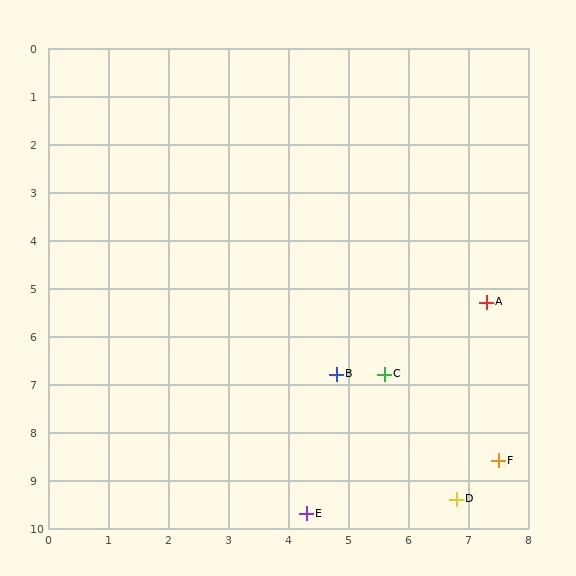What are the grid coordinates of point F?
Point F is at approximately (7.5, 8.6).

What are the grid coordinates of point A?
Point A is at approximately (7.3, 5.3).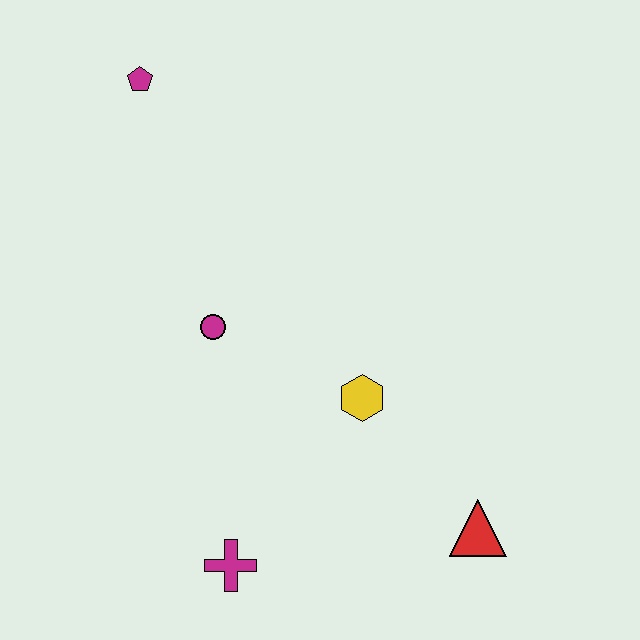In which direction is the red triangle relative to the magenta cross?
The red triangle is to the right of the magenta cross.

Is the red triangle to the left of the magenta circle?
No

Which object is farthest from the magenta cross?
The magenta pentagon is farthest from the magenta cross.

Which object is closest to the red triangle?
The yellow hexagon is closest to the red triangle.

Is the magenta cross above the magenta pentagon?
No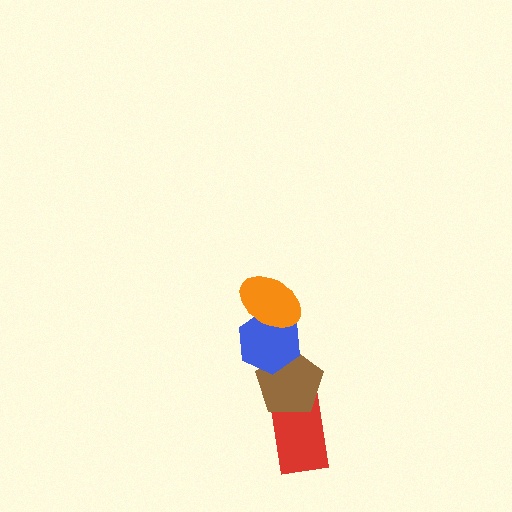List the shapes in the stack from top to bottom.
From top to bottom: the orange ellipse, the blue hexagon, the brown pentagon, the red rectangle.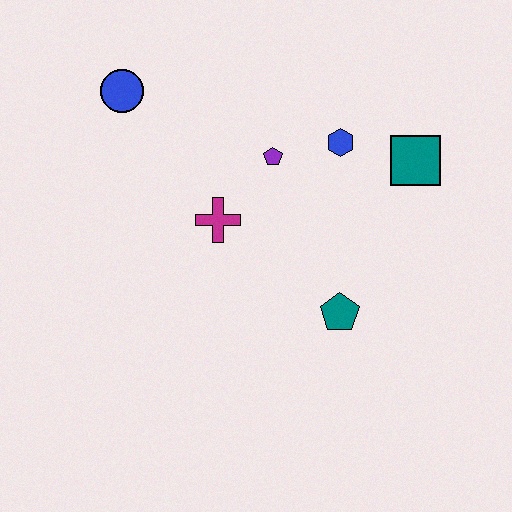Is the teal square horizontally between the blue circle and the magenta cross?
No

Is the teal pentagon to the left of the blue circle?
No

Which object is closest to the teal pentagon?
The magenta cross is closest to the teal pentagon.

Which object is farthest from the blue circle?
The teal pentagon is farthest from the blue circle.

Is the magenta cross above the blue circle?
No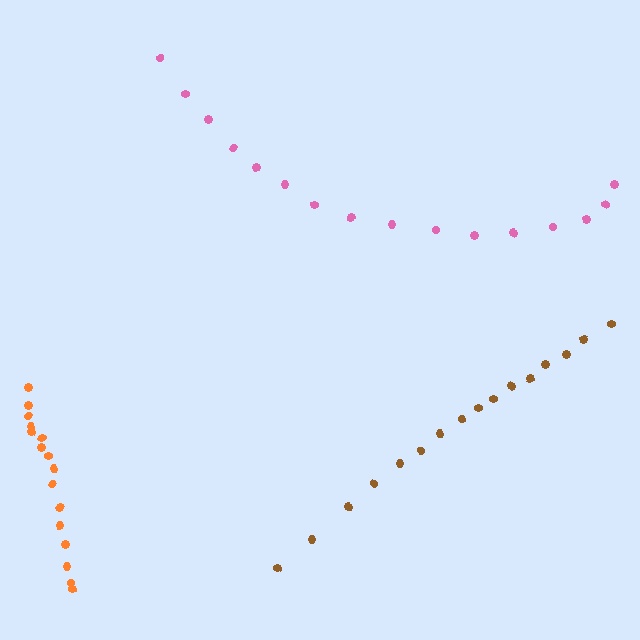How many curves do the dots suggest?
There are 3 distinct paths.